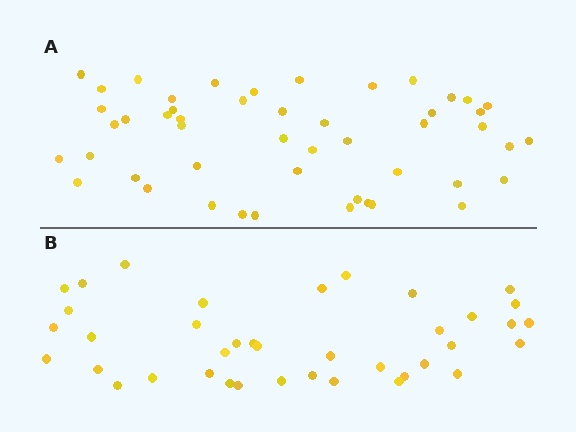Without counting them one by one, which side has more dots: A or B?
Region A (the top region) has more dots.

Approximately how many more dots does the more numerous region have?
Region A has roughly 10 or so more dots than region B.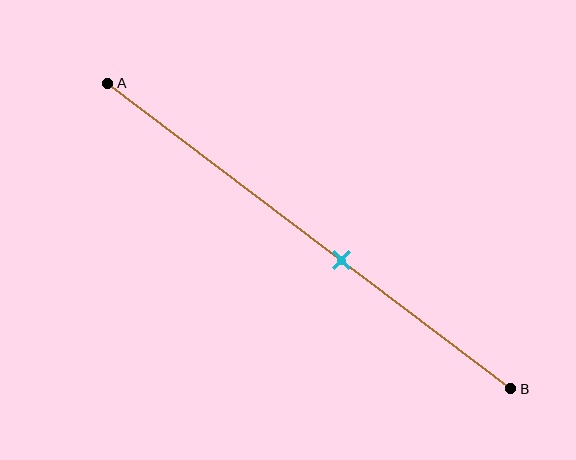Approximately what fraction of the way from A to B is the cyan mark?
The cyan mark is approximately 60% of the way from A to B.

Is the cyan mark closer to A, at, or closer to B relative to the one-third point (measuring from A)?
The cyan mark is closer to point B than the one-third point of segment AB.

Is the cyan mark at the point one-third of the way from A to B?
No, the mark is at about 60% from A, not at the 33% one-third point.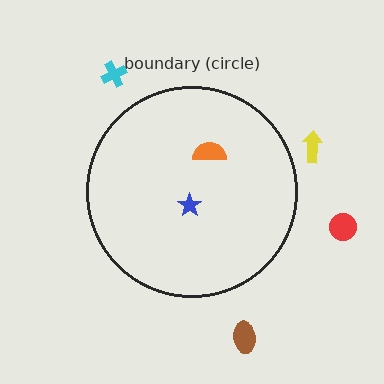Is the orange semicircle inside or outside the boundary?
Inside.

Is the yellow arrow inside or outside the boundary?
Outside.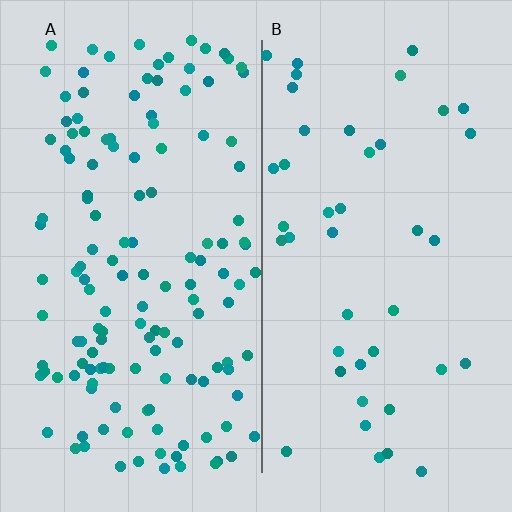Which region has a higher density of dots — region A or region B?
A (the left).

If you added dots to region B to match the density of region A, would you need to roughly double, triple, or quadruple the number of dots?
Approximately triple.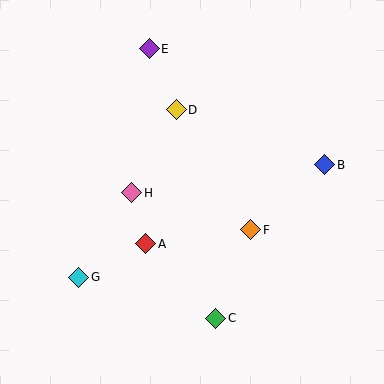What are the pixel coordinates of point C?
Point C is at (216, 318).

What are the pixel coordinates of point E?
Point E is at (149, 49).